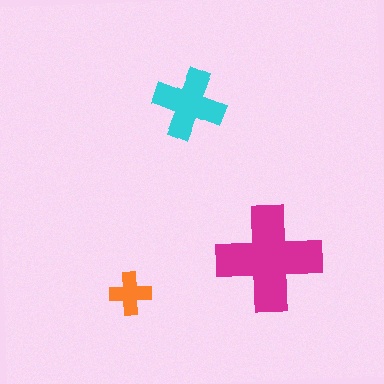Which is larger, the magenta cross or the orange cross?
The magenta one.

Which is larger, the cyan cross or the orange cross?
The cyan one.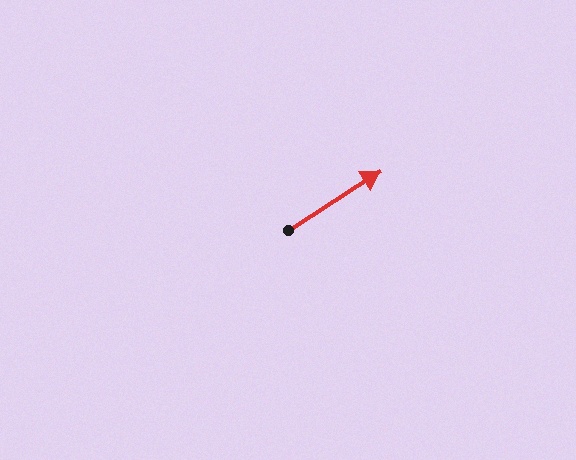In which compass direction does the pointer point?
Northeast.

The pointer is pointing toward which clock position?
Roughly 2 o'clock.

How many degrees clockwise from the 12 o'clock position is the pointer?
Approximately 57 degrees.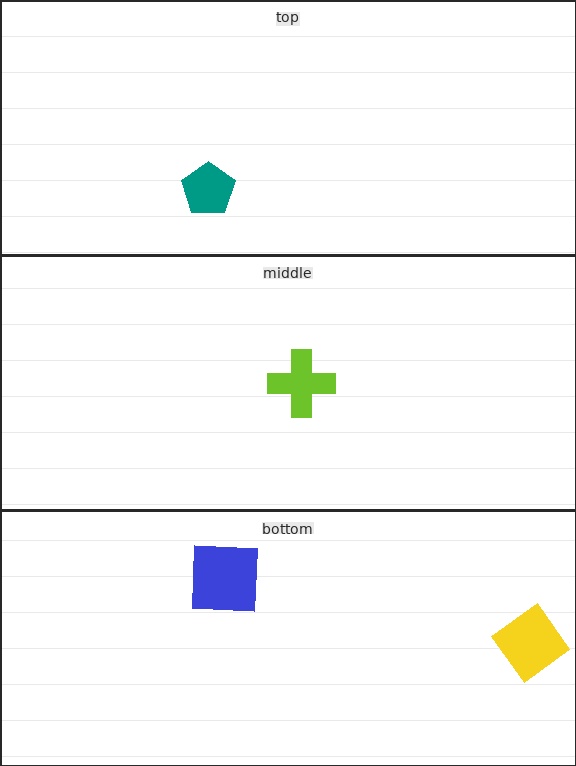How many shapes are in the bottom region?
2.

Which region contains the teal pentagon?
The top region.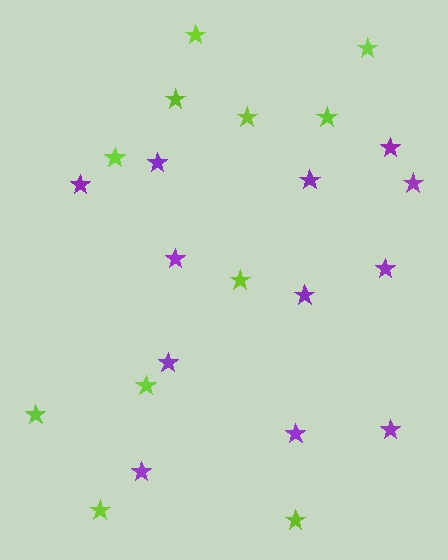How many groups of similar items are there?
There are 2 groups: one group of purple stars (12) and one group of lime stars (11).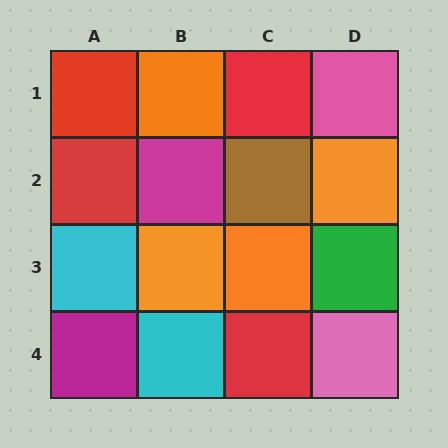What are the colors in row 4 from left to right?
Magenta, cyan, red, pink.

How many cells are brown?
1 cell is brown.